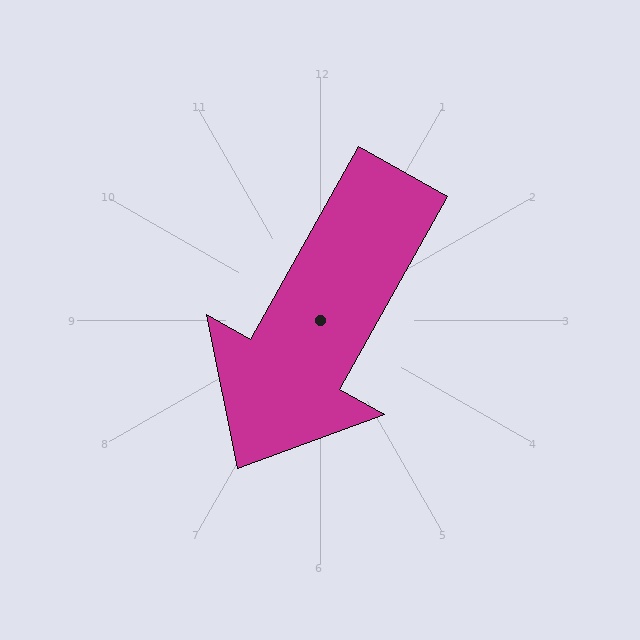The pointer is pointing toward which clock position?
Roughly 7 o'clock.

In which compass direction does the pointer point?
Southwest.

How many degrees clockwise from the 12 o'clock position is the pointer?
Approximately 209 degrees.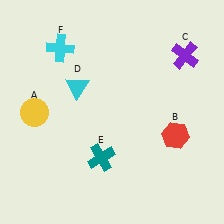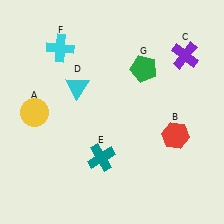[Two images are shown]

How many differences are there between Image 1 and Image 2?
There is 1 difference between the two images.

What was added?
A green pentagon (G) was added in Image 2.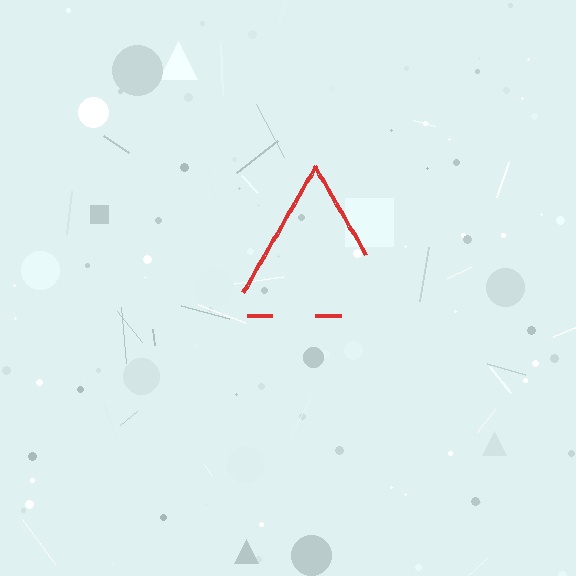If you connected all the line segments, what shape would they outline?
They would outline a triangle.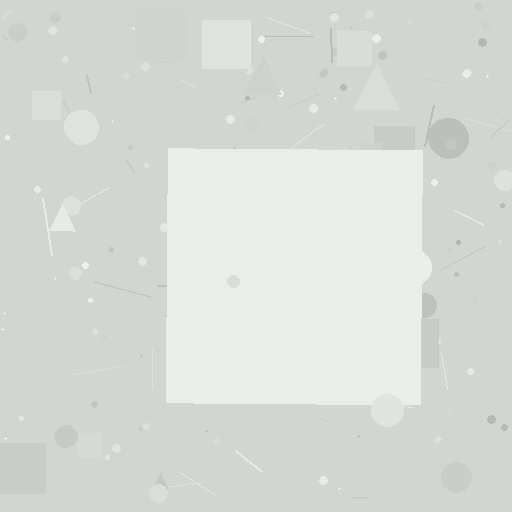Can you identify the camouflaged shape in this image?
The camouflaged shape is a square.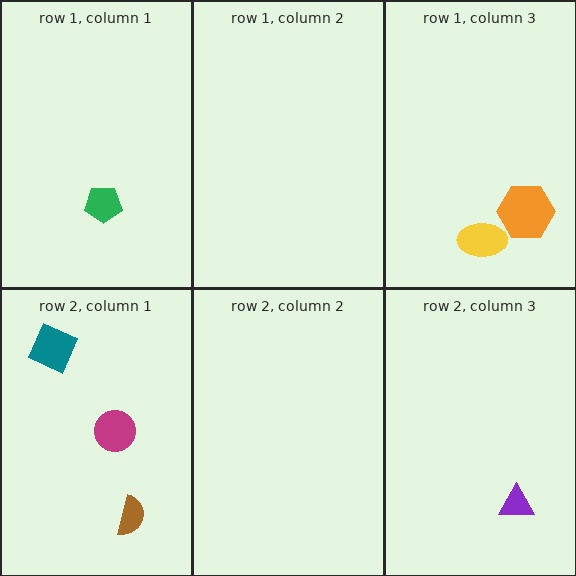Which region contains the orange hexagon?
The row 1, column 3 region.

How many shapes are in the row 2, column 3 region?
1.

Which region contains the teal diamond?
The row 2, column 1 region.